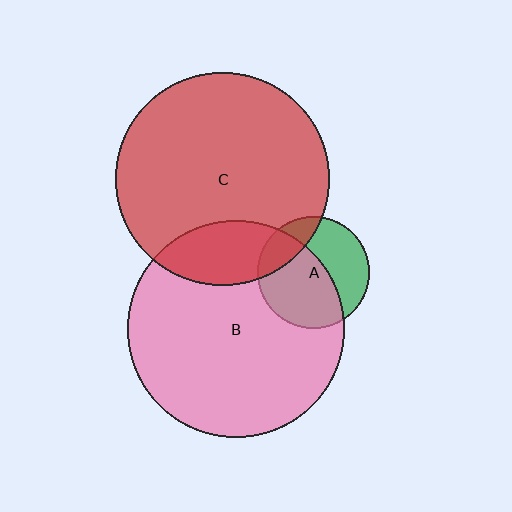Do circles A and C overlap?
Yes.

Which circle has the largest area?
Circle B (pink).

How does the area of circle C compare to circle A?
Approximately 3.6 times.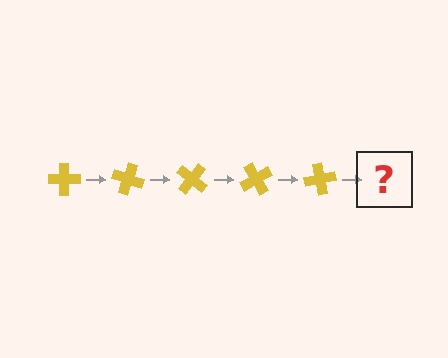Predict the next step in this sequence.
The next step is a yellow cross rotated 100 degrees.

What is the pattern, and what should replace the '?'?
The pattern is that the cross rotates 20 degrees each step. The '?' should be a yellow cross rotated 100 degrees.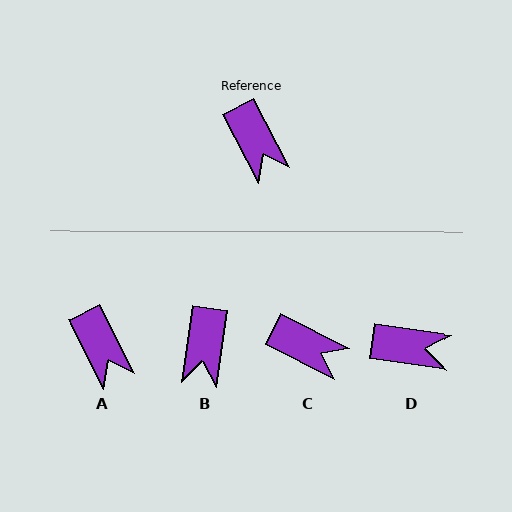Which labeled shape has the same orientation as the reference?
A.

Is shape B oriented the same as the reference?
No, it is off by about 35 degrees.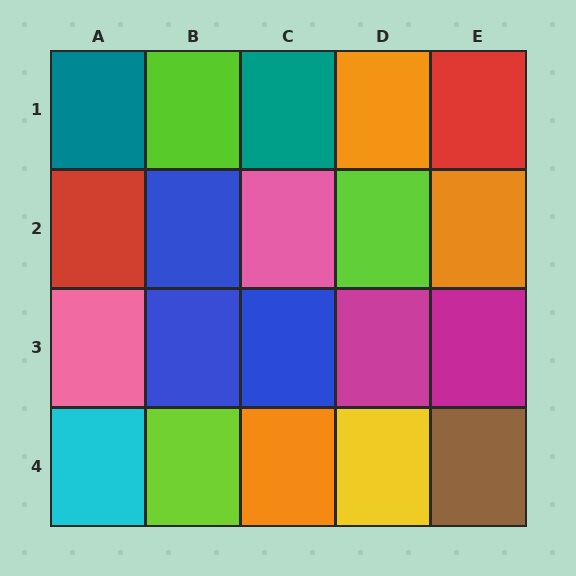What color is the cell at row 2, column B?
Blue.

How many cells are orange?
3 cells are orange.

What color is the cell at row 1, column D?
Orange.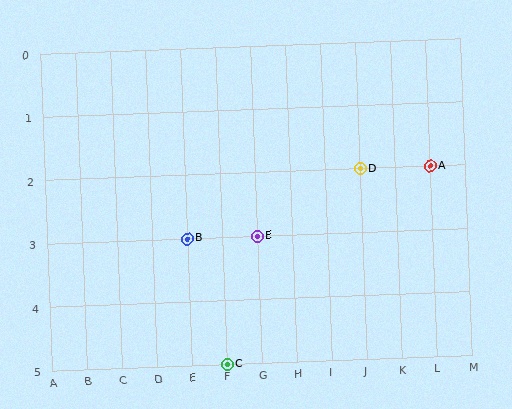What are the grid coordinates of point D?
Point D is at grid coordinates (J, 2).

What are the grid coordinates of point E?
Point E is at grid coordinates (G, 3).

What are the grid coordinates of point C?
Point C is at grid coordinates (F, 5).